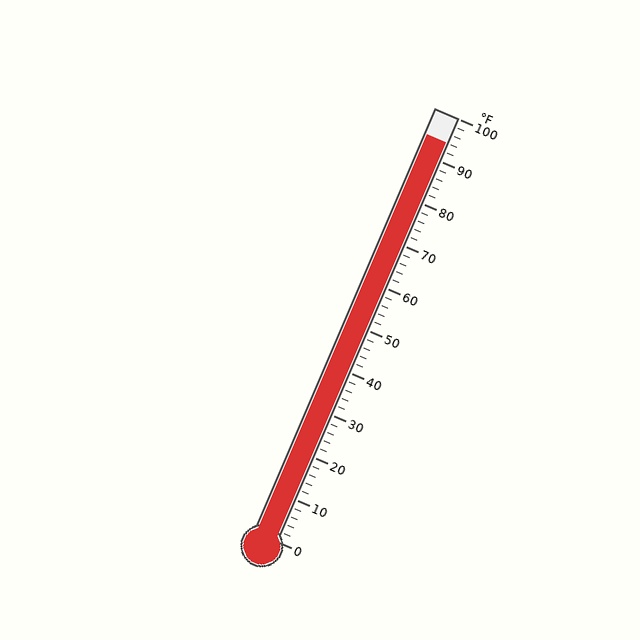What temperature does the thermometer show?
The thermometer shows approximately 94°F.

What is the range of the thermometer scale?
The thermometer scale ranges from 0°F to 100°F.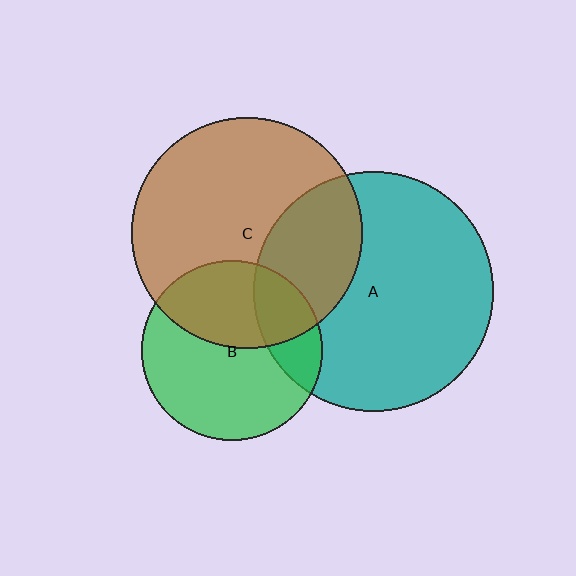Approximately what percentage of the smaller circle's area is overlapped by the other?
Approximately 20%.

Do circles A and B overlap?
Yes.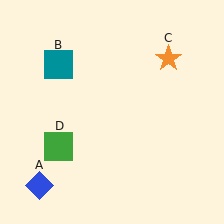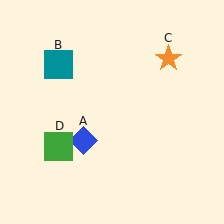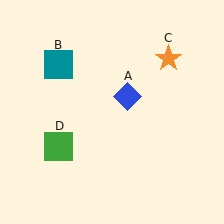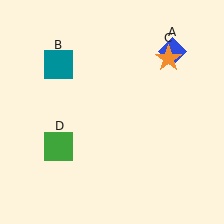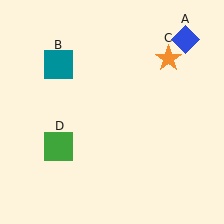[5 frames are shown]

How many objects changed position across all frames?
1 object changed position: blue diamond (object A).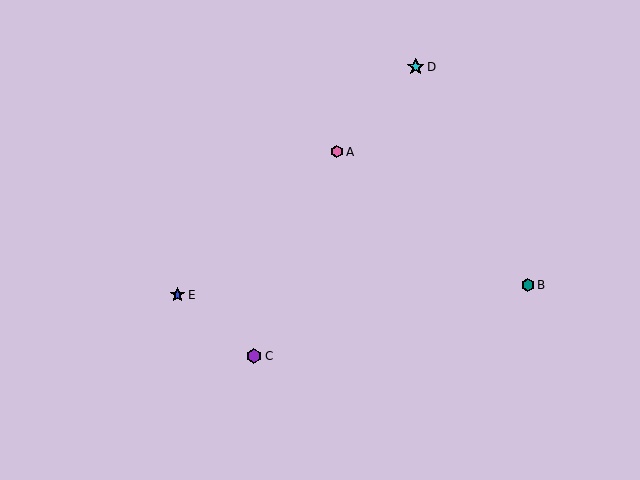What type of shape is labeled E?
Shape E is a blue star.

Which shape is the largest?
The cyan star (labeled D) is the largest.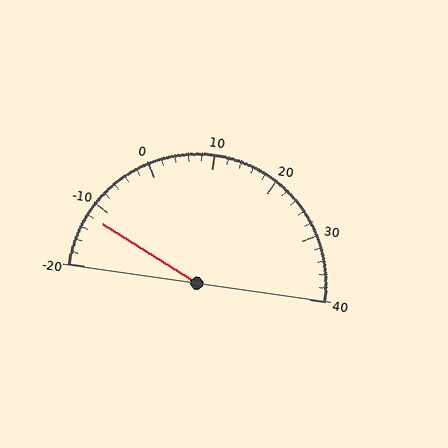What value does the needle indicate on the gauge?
The needle indicates approximately -12.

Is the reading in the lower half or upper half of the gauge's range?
The reading is in the lower half of the range (-20 to 40).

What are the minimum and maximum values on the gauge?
The gauge ranges from -20 to 40.